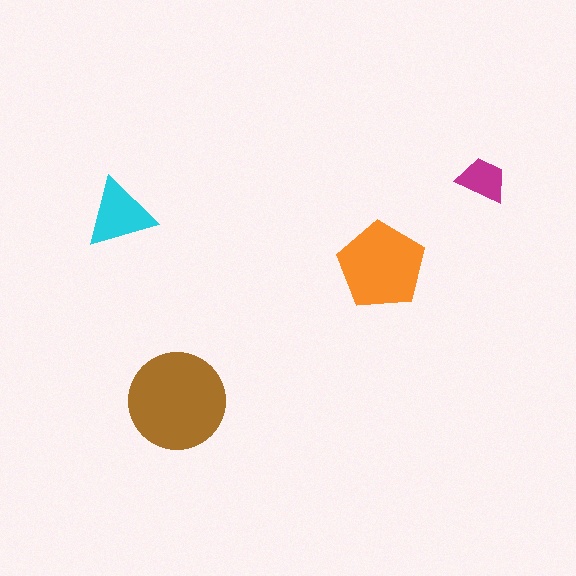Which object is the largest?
The brown circle.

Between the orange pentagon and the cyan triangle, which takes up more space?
The orange pentagon.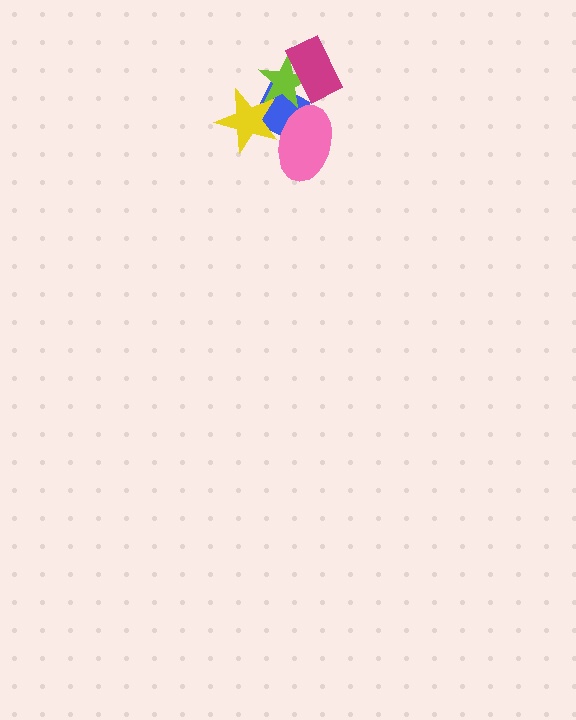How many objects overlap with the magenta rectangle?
2 objects overlap with the magenta rectangle.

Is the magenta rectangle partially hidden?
No, no other shape covers it.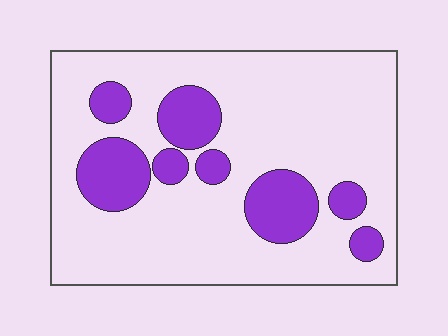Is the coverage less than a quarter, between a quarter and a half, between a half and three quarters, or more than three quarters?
Less than a quarter.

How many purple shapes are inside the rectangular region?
8.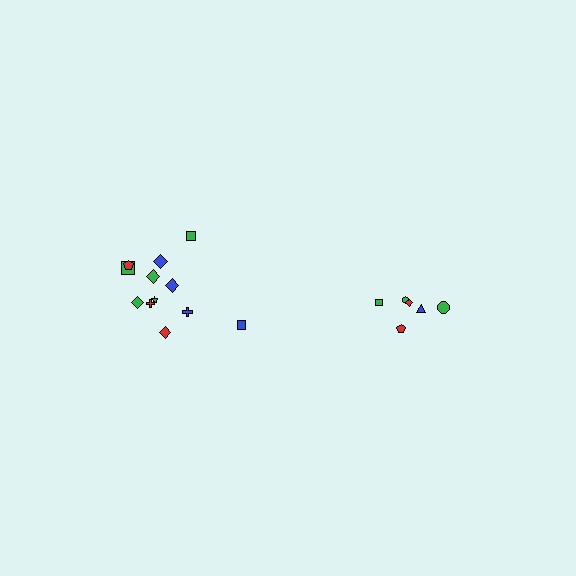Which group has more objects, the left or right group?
The left group.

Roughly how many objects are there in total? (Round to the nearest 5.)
Roughly 20 objects in total.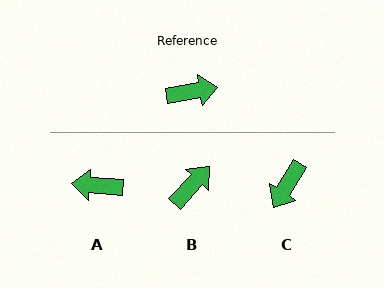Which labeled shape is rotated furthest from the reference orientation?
A, about 166 degrees away.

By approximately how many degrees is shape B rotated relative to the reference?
Approximately 37 degrees counter-clockwise.